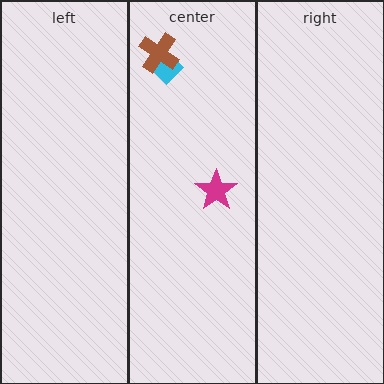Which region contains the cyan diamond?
The center region.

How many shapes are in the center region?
3.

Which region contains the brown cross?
The center region.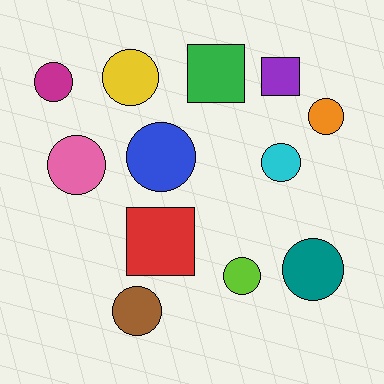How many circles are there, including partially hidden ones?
There are 9 circles.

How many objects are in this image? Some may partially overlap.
There are 12 objects.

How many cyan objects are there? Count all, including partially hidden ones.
There is 1 cyan object.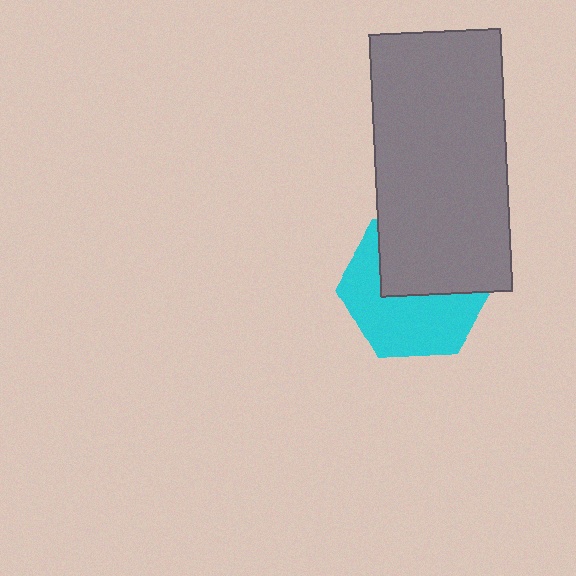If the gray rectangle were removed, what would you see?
You would see the complete cyan hexagon.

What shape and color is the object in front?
The object in front is a gray rectangle.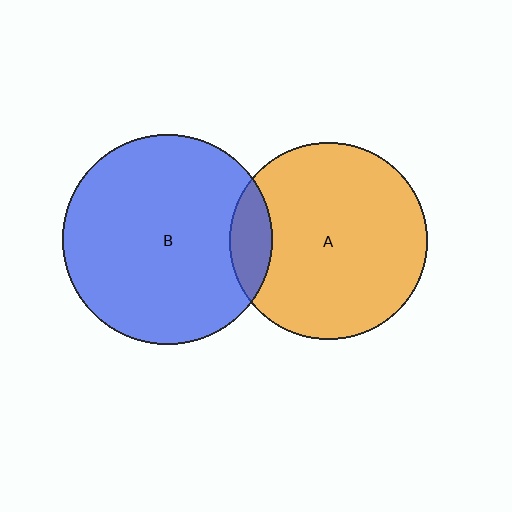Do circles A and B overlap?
Yes.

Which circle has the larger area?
Circle B (blue).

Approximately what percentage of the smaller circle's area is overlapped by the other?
Approximately 10%.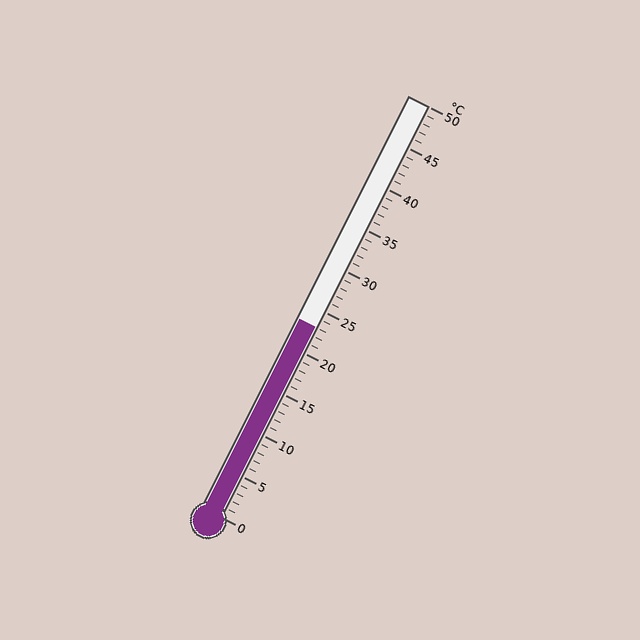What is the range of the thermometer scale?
The thermometer scale ranges from 0°C to 50°C.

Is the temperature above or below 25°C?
The temperature is below 25°C.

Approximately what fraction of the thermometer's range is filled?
The thermometer is filled to approximately 45% of its range.